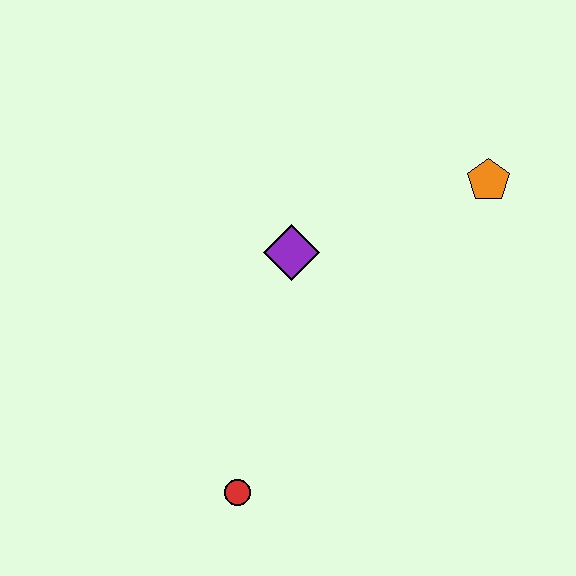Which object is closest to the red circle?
The purple diamond is closest to the red circle.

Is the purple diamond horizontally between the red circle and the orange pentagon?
Yes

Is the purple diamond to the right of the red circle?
Yes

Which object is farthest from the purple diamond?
The red circle is farthest from the purple diamond.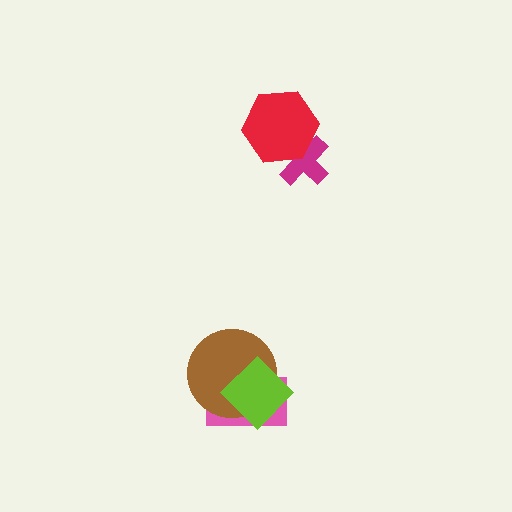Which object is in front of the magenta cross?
The red hexagon is in front of the magenta cross.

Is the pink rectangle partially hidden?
Yes, it is partially covered by another shape.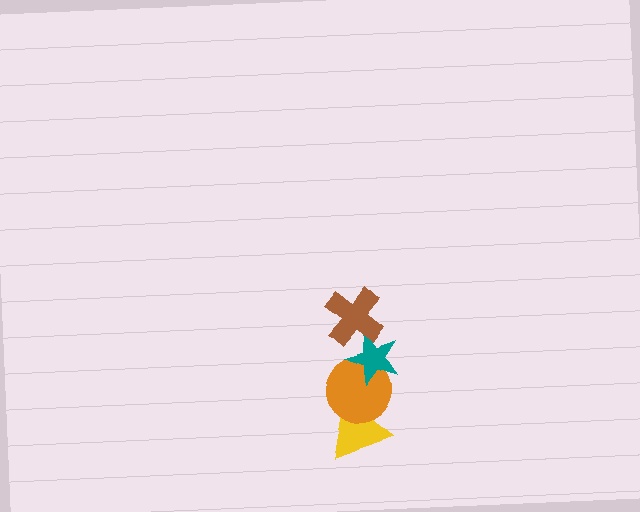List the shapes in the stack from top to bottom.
From top to bottom: the brown cross, the teal star, the orange circle, the yellow triangle.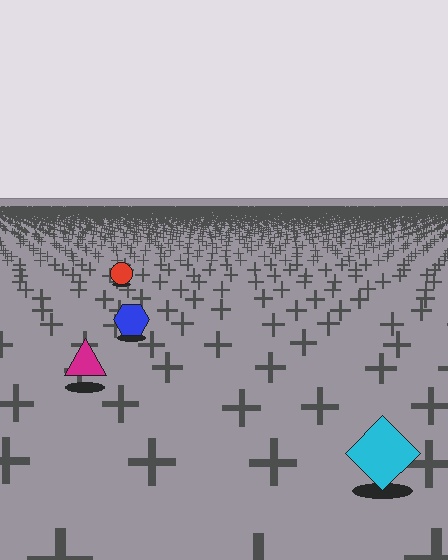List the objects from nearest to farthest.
From nearest to farthest: the cyan diamond, the magenta triangle, the blue hexagon, the red circle.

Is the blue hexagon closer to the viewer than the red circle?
Yes. The blue hexagon is closer — you can tell from the texture gradient: the ground texture is coarser near it.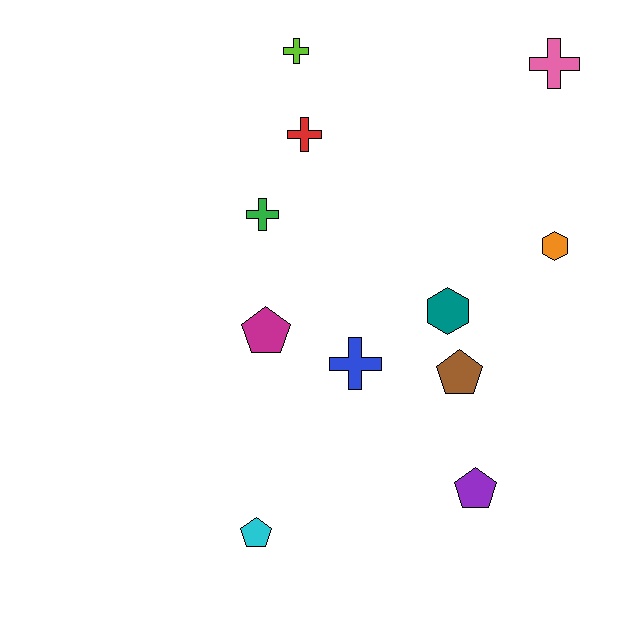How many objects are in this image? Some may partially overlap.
There are 11 objects.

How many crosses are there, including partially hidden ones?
There are 5 crosses.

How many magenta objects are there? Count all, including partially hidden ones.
There is 1 magenta object.